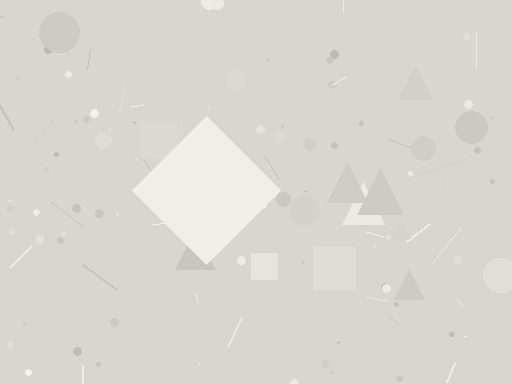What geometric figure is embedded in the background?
A diamond is embedded in the background.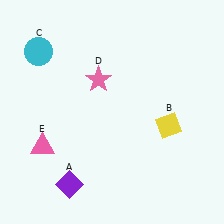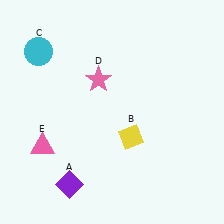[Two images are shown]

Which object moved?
The yellow diamond (B) moved left.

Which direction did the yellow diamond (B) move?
The yellow diamond (B) moved left.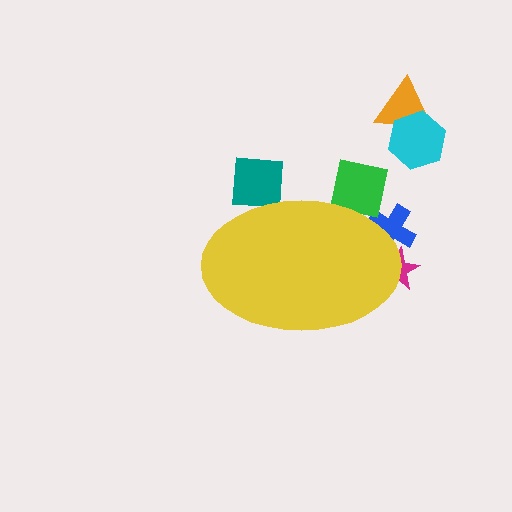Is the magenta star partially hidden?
Yes, the magenta star is partially hidden behind the yellow ellipse.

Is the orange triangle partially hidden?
No, the orange triangle is fully visible.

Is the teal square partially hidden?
Yes, the teal square is partially hidden behind the yellow ellipse.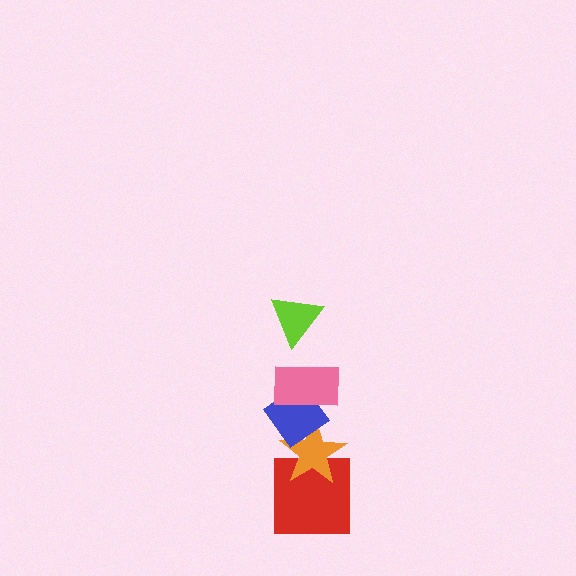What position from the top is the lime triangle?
The lime triangle is 1st from the top.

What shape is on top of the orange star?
The blue diamond is on top of the orange star.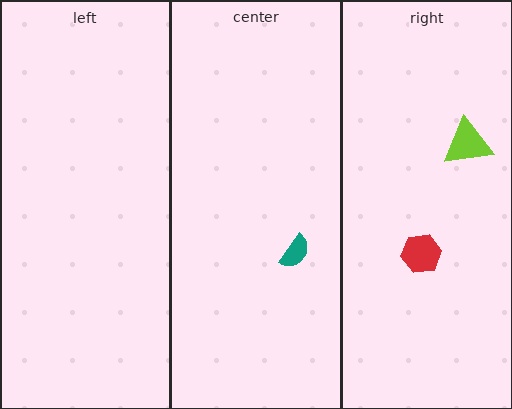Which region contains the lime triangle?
The right region.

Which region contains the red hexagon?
The right region.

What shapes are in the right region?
The lime triangle, the red hexagon.